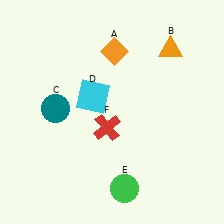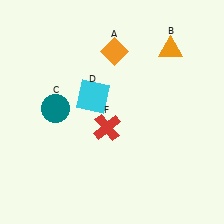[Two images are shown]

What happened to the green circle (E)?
The green circle (E) was removed in Image 2. It was in the bottom-right area of Image 1.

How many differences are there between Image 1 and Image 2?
There is 1 difference between the two images.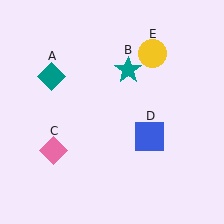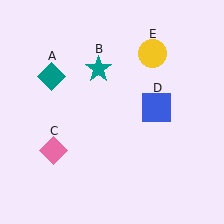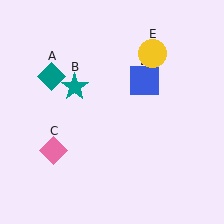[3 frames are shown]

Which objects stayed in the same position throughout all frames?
Teal diamond (object A) and pink diamond (object C) and yellow circle (object E) remained stationary.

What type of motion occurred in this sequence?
The teal star (object B), blue square (object D) rotated counterclockwise around the center of the scene.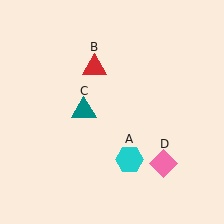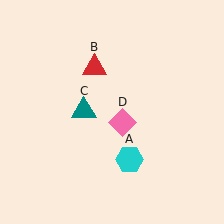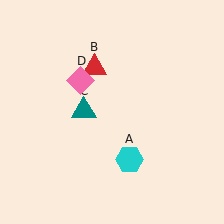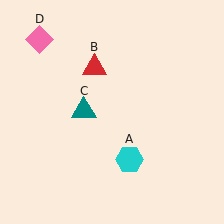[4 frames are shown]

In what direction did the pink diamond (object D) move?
The pink diamond (object D) moved up and to the left.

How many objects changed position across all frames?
1 object changed position: pink diamond (object D).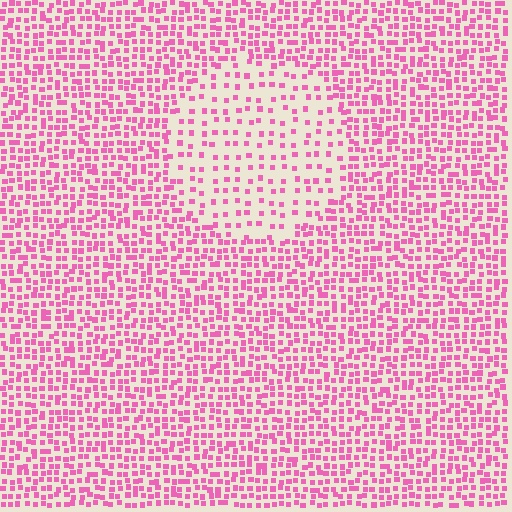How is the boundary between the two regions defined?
The boundary is defined by a change in element density (approximately 2.3x ratio). All elements are the same color, size, and shape.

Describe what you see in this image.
The image contains small pink elements arranged at two different densities. A circle-shaped region is visible where the elements are less densely packed than the surrounding area.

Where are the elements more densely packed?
The elements are more densely packed outside the circle boundary.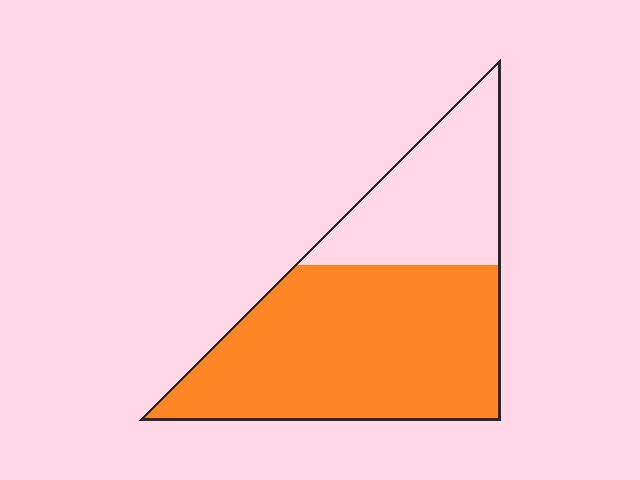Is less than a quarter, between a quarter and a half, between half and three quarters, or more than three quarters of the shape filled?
Between half and three quarters.